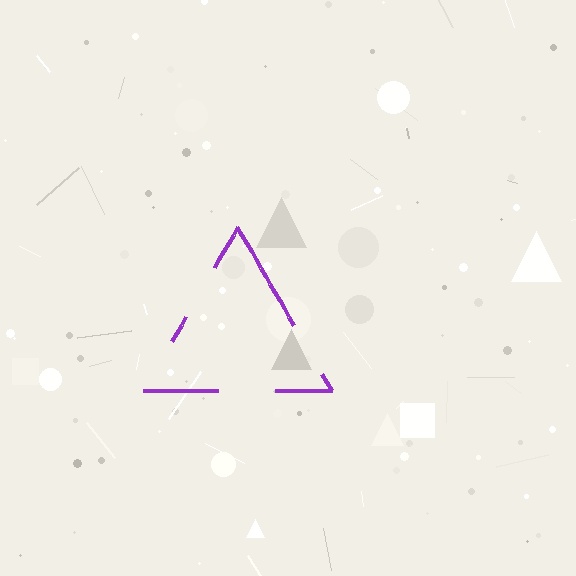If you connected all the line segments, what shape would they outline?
They would outline a triangle.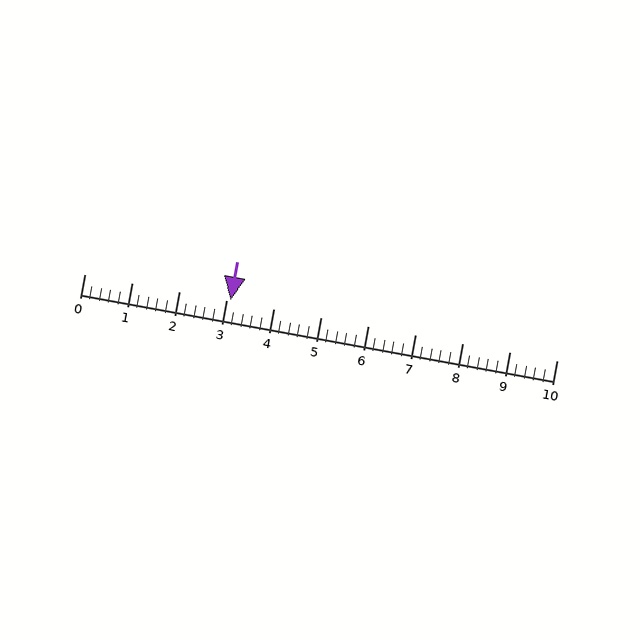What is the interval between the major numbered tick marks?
The major tick marks are spaced 1 units apart.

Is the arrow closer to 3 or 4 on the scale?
The arrow is closer to 3.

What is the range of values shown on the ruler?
The ruler shows values from 0 to 10.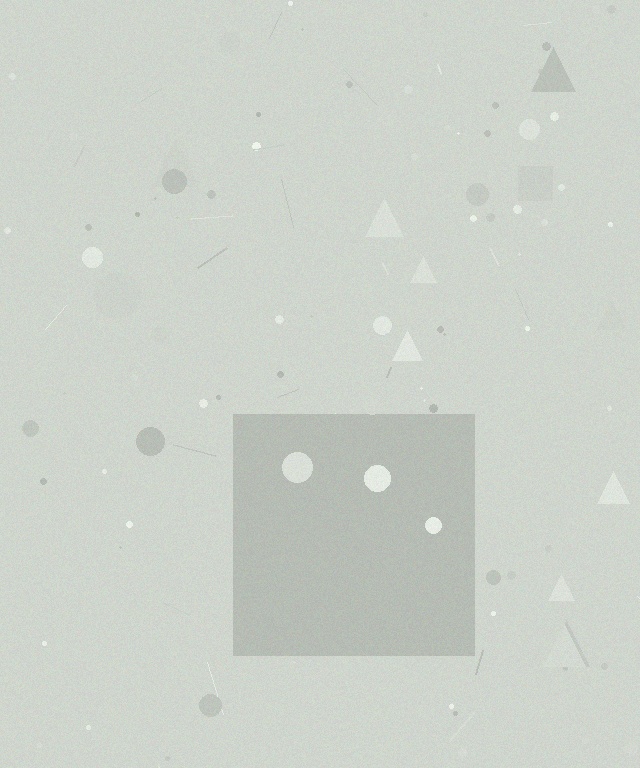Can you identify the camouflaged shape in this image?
The camouflaged shape is a square.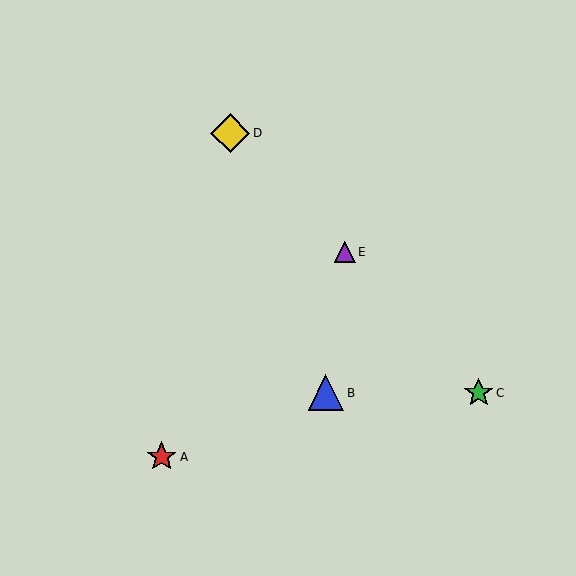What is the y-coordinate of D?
Object D is at y≈133.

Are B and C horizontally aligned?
Yes, both are at y≈393.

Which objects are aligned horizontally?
Objects B, C are aligned horizontally.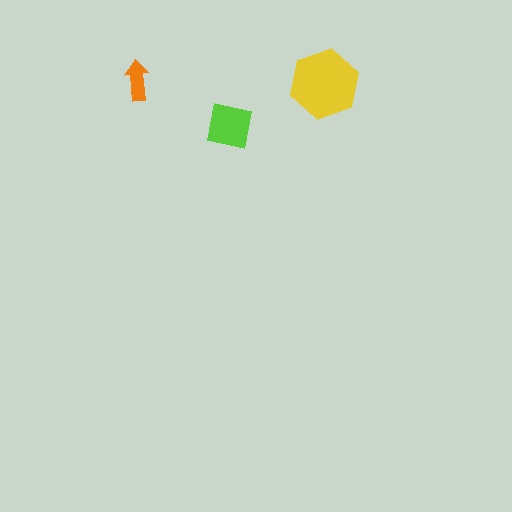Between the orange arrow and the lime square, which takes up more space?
The lime square.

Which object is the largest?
The yellow hexagon.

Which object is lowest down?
The lime square is bottommost.